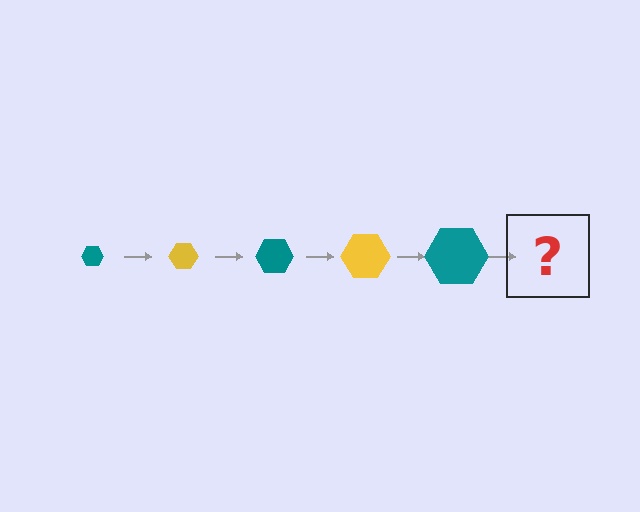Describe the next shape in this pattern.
It should be a yellow hexagon, larger than the previous one.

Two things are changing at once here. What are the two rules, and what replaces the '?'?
The two rules are that the hexagon grows larger each step and the color cycles through teal and yellow. The '?' should be a yellow hexagon, larger than the previous one.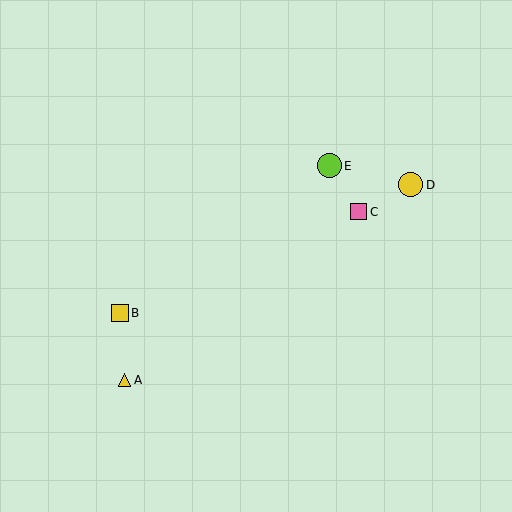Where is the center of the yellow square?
The center of the yellow square is at (120, 313).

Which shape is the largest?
The yellow circle (labeled D) is the largest.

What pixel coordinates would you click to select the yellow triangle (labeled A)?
Click at (125, 380) to select the yellow triangle A.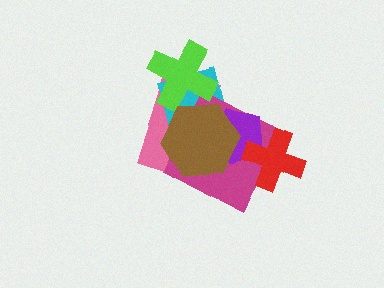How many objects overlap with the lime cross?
3 objects overlap with the lime cross.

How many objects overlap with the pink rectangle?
5 objects overlap with the pink rectangle.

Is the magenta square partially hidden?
Yes, it is partially covered by another shape.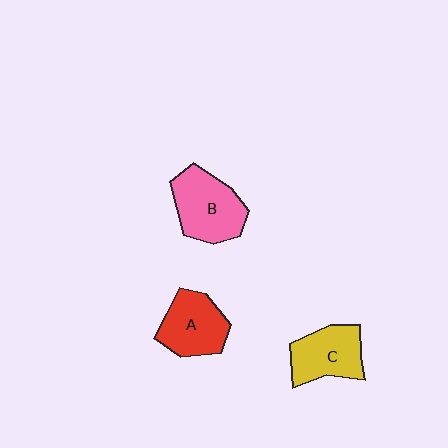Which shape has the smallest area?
Shape C (yellow).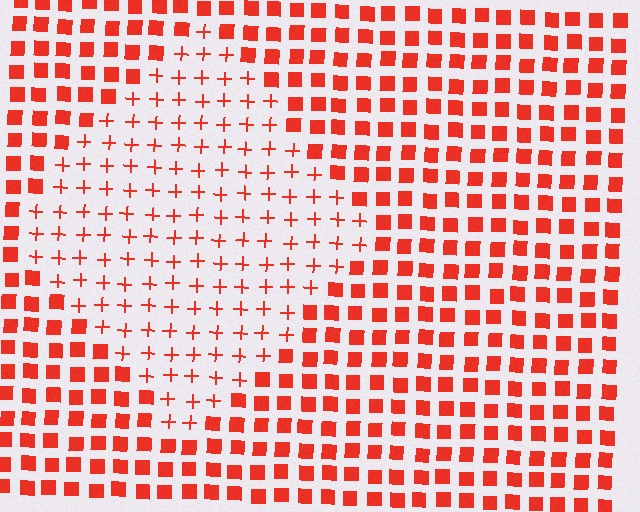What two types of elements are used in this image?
The image uses plus signs inside the diamond region and squares outside it.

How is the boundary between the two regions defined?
The boundary is defined by a change in element shape: plus signs inside vs. squares outside. All elements share the same color and spacing.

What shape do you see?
I see a diamond.